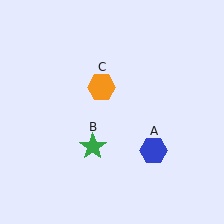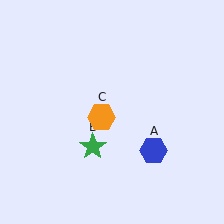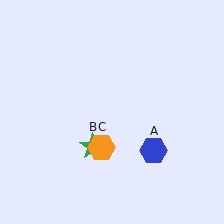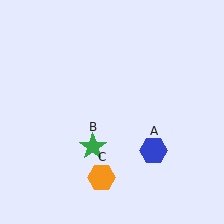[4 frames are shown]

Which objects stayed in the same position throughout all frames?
Blue hexagon (object A) and green star (object B) remained stationary.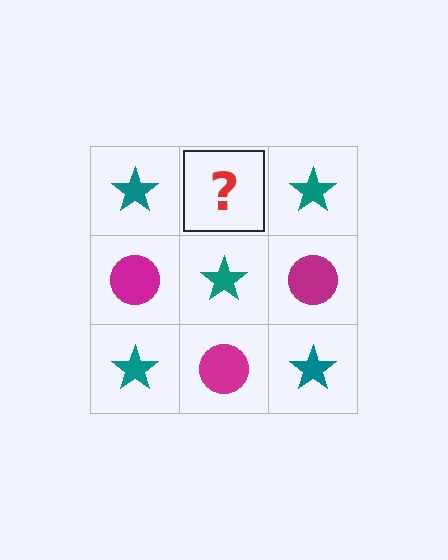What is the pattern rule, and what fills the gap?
The rule is that it alternates teal star and magenta circle in a checkerboard pattern. The gap should be filled with a magenta circle.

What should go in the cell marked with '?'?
The missing cell should contain a magenta circle.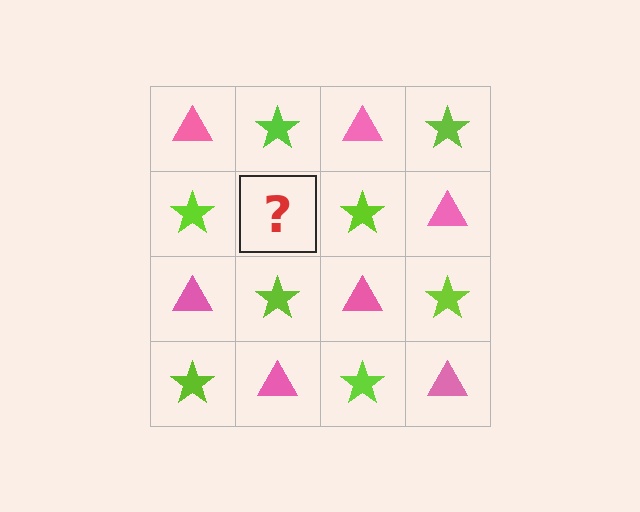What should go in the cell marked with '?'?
The missing cell should contain a pink triangle.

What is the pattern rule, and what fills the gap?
The rule is that it alternates pink triangle and lime star in a checkerboard pattern. The gap should be filled with a pink triangle.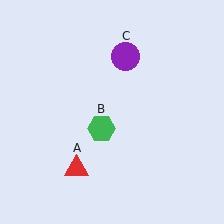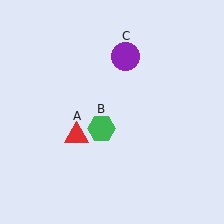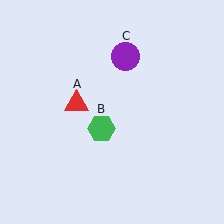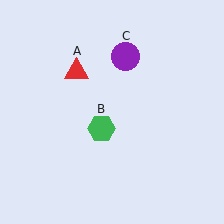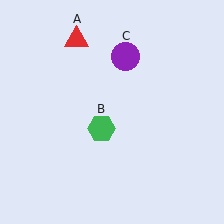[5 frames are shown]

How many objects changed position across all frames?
1 object changed position: red triangle (object A).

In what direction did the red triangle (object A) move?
The red triangle (object A) moved up.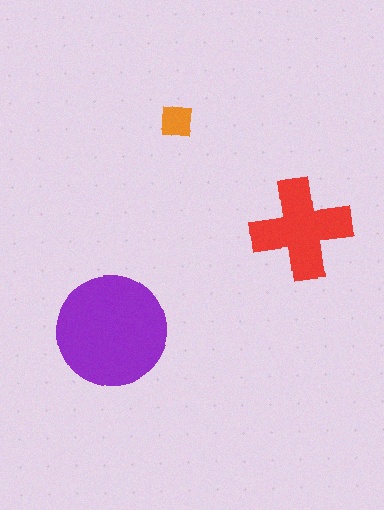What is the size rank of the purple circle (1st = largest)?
1st.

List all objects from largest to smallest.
The purple circle, the red cross, the orange square.